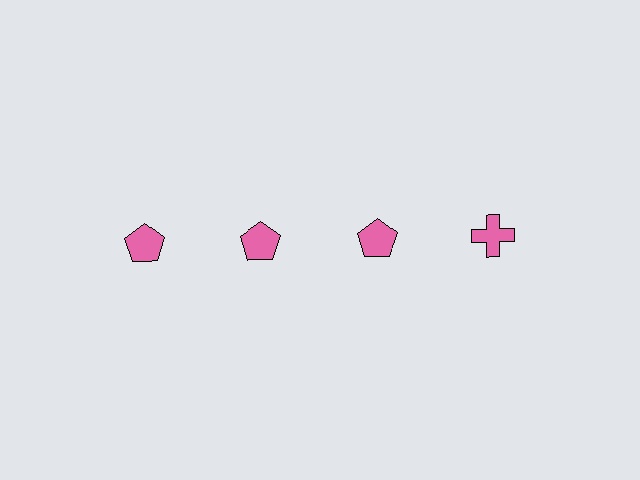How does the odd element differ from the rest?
It has a different shape: cross instead of pentagon.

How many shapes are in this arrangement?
There are 4 shapes arranged in a grid pattern.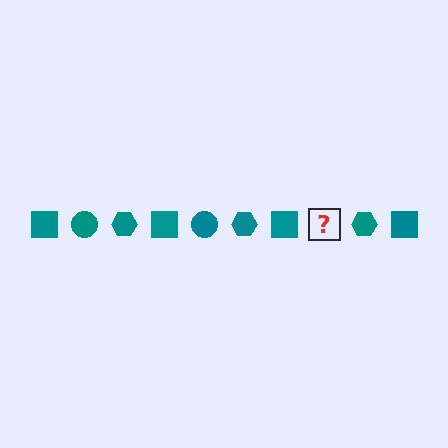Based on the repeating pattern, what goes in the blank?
The blank should be a teal circle.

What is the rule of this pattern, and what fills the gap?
The rule is that the pattern cycles through square, circle, hexagon shapes in teal. The gap should be filled with a teal circle.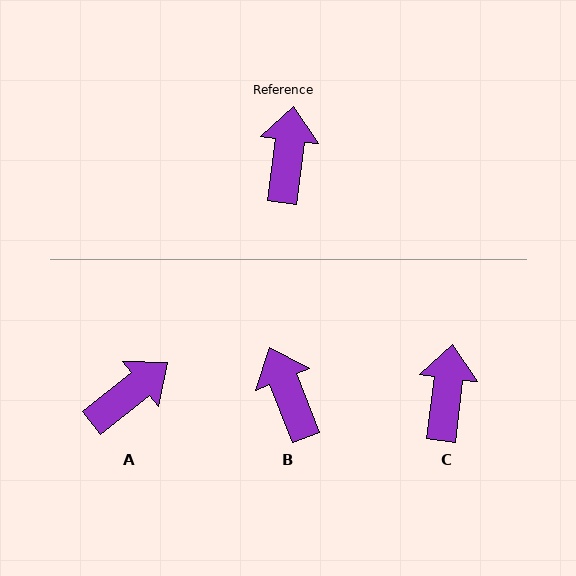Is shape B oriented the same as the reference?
No, it is off by about 29 degrees.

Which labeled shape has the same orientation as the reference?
C.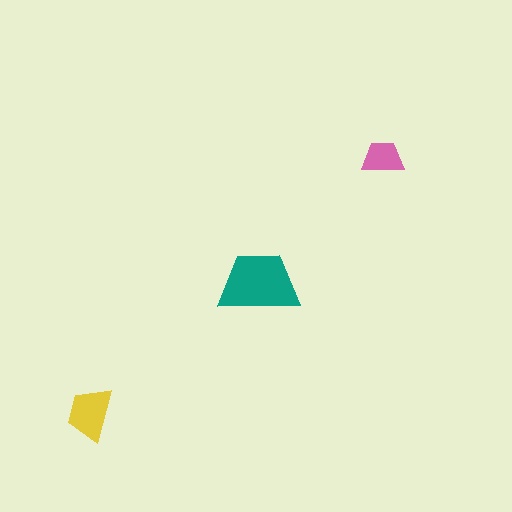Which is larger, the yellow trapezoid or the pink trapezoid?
The yellow one.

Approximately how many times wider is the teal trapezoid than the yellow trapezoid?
About 1.5 times wider.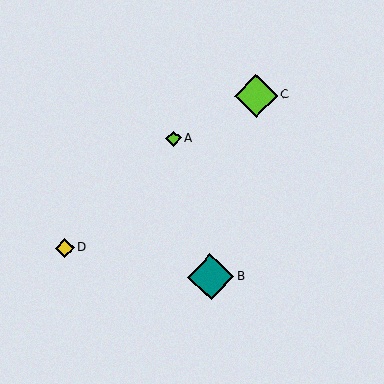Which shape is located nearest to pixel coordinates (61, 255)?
The yellow diamond (labeled D) at (65, 248) is nearest to that location.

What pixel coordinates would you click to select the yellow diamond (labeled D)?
Click at (65, 248) to select the yellow diamond D.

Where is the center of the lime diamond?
The center of the lime diamond is at (173, 138).